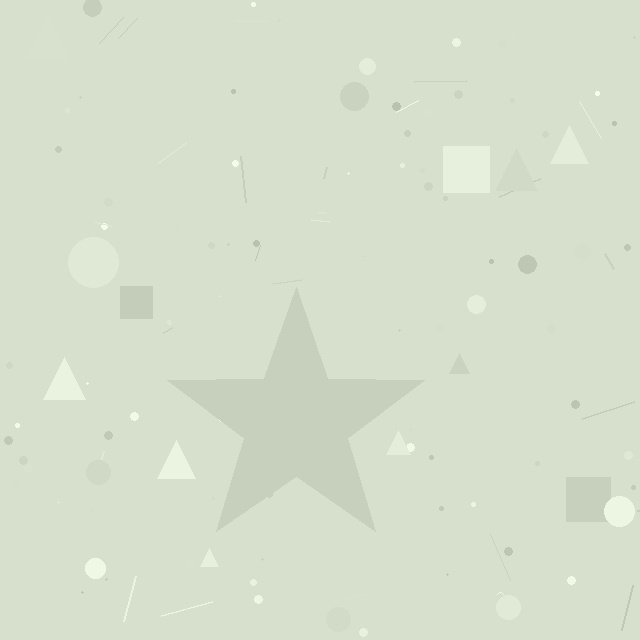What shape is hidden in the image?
A star is hidden in the image.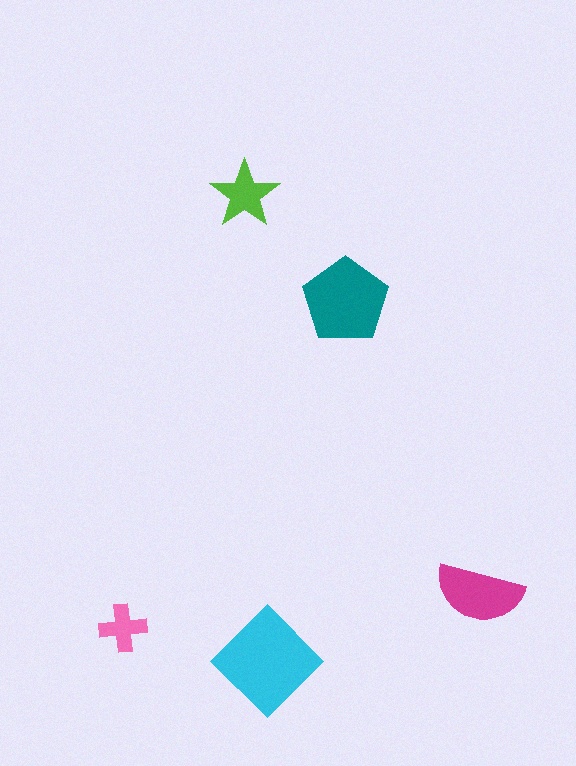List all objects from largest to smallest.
The cyan diamond, the teal pentagon, the magenta semicircle, the lime star, the pink cross.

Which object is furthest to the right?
The magenta semicircle is rightmost.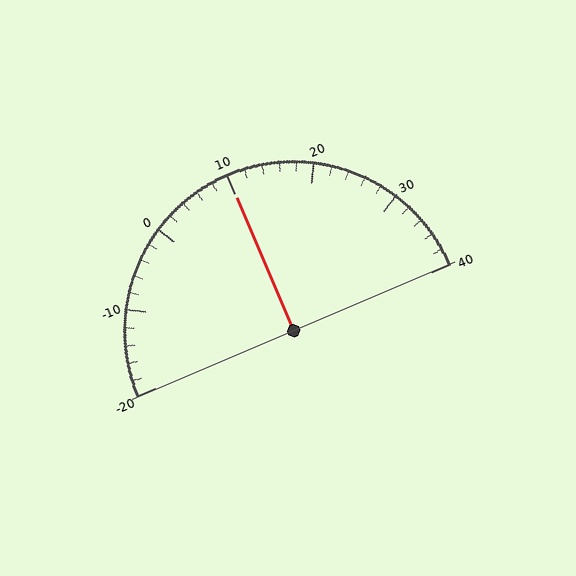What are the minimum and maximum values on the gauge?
The gauge ranges from -20 to 40.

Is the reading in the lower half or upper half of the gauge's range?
The reading is in the upper half of the range (-20 to 40).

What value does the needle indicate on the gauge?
The needle indicates approximately 10.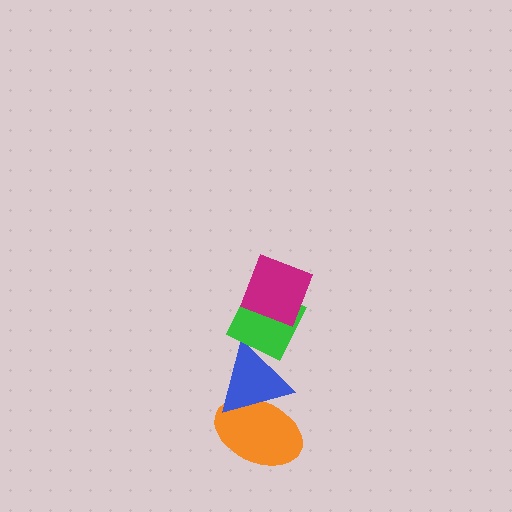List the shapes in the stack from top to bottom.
From top to bottom: the magenta diamond, the green diamond, the blue triangle, the orange ellipse.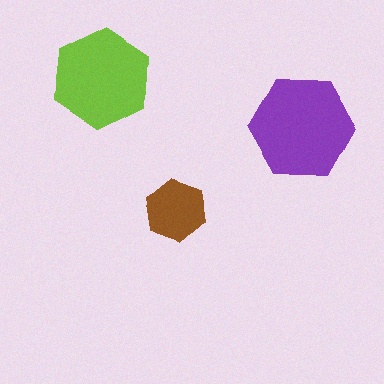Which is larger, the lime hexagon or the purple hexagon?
The purple one.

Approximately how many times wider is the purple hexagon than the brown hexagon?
About 1.5 times wider.